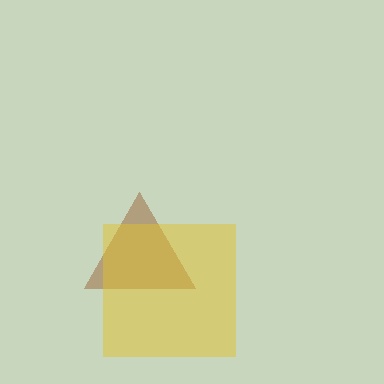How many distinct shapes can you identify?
There are 2 distinct shapes: a brown triangle, a yellow square.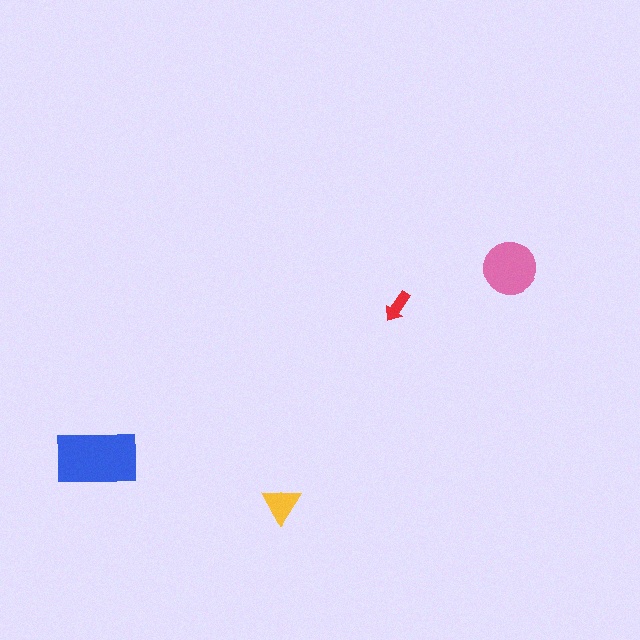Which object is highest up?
The pink circle is topmost.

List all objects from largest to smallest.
The blue rectangle, the pink circle, the yellow triangle, the red arrow.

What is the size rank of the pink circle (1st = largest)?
2nd.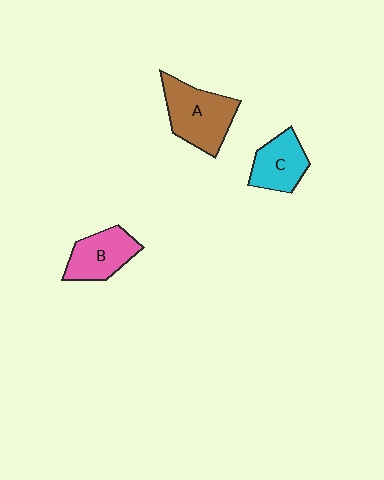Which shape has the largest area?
Shape A (brown).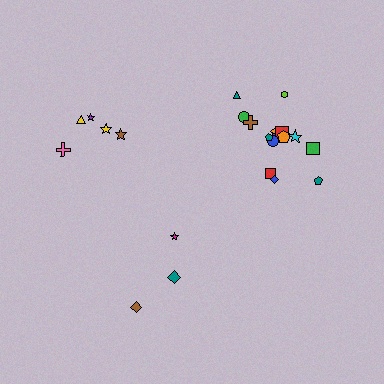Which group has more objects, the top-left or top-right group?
The top-right group.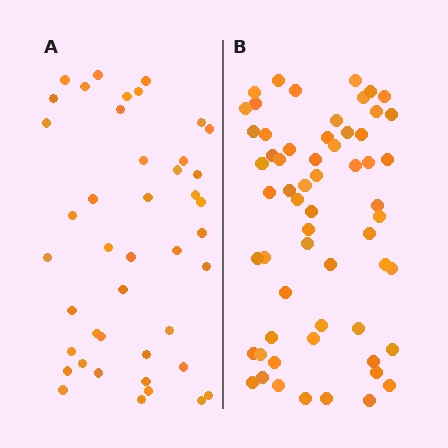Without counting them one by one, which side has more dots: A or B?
Region B (the right region) has more dots.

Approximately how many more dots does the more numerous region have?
Region B has approximately 15 more dots than region A.